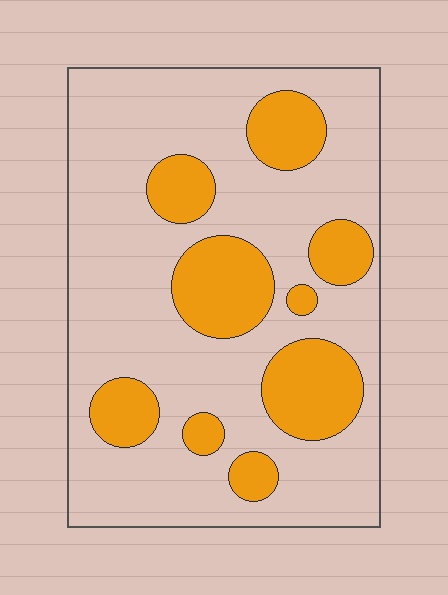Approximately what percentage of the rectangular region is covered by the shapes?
Approximately 25%.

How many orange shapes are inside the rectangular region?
9.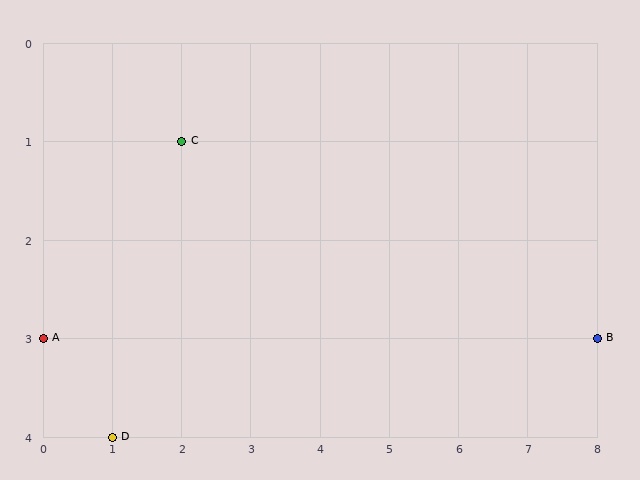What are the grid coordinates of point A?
Point A is at grid coordinates (0, 3).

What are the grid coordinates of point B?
Point B is at grid coordinates (8, 3).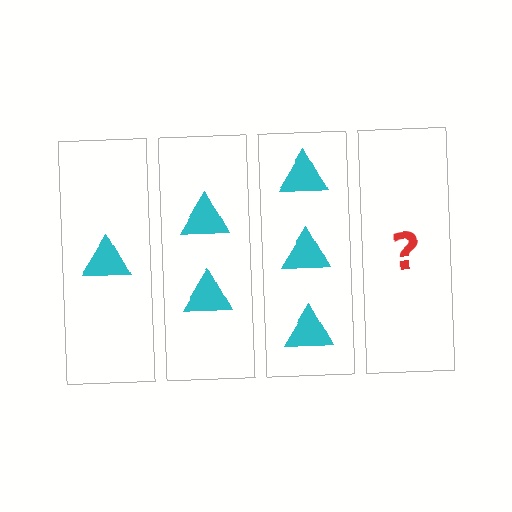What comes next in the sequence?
The next element should be 4 triangles.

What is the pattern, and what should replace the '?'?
The pattern is that each step adds one more triangle. The '?' should be 4 triangles.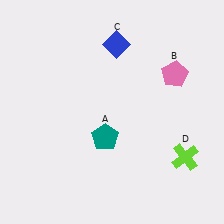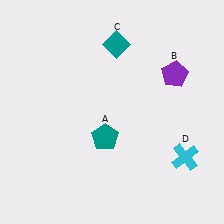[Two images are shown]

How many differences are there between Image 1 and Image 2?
There are 3 differences between the two images.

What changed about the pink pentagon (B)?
In Image 1, B is pink. In Image 2, it changed to purple.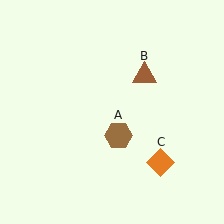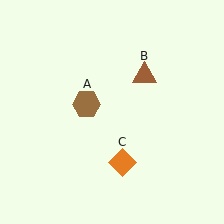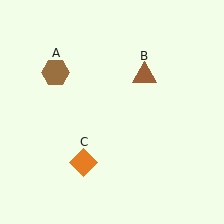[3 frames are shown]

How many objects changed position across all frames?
2 objects changed position: brown hexagon (object A), orange diamond (object C).